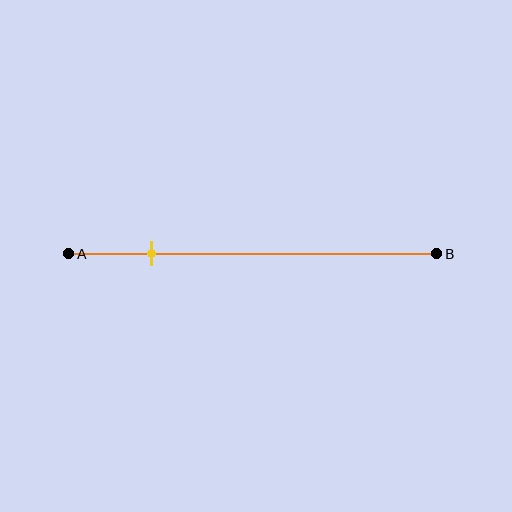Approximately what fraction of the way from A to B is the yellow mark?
The yellow mark is approximately 25% of the way from A to B.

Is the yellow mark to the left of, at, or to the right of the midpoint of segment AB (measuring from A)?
The yellow mark is to the left of the midpoint of segment AB.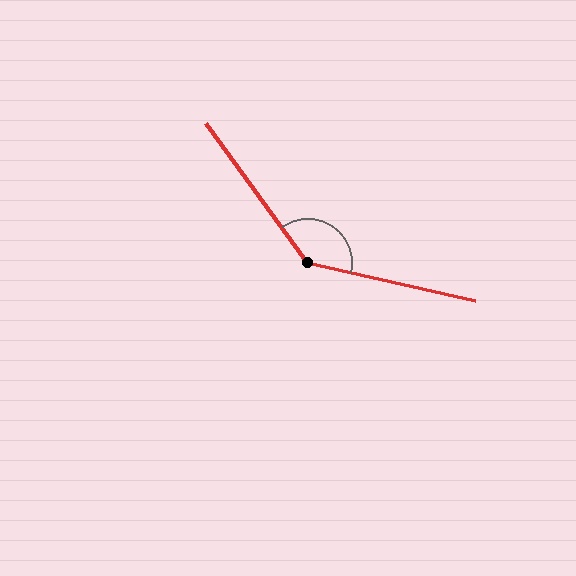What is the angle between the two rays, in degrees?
Approximately 138 degrees.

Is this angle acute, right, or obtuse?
It is obtuse.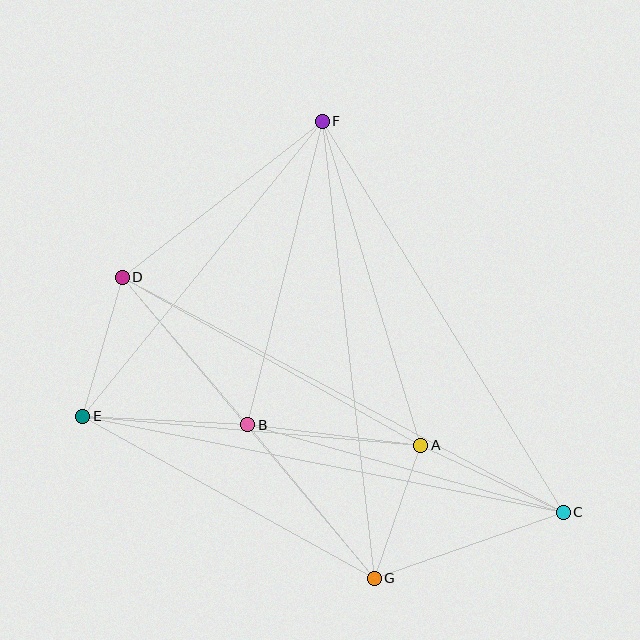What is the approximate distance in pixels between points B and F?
The distance between B and F is approximately 313 pixels.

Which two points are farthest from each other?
Points C and D are farthest from each other.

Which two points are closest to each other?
Points A and G are closest to each other.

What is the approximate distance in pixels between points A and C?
The distance between A and C is approximately 157 pixels.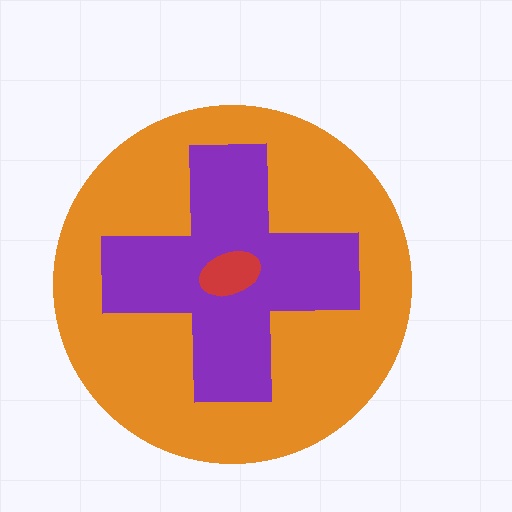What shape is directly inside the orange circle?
The purple cross.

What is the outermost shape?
The orange circle.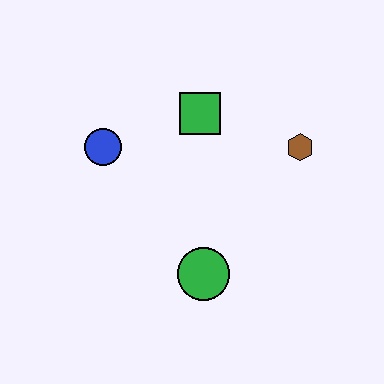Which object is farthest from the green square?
The green circle is farthest from the green square.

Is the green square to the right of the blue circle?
Yes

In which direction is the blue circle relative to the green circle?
The blue circle is above the green circle.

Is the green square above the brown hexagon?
Yes